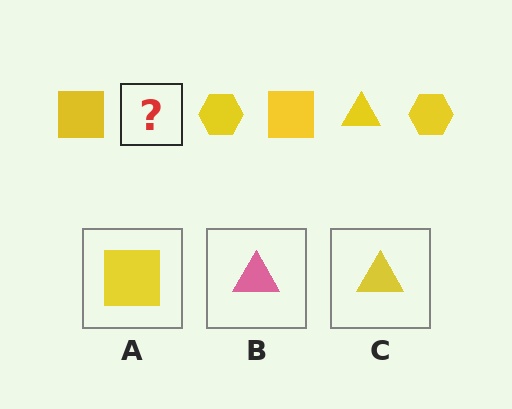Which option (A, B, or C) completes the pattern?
C.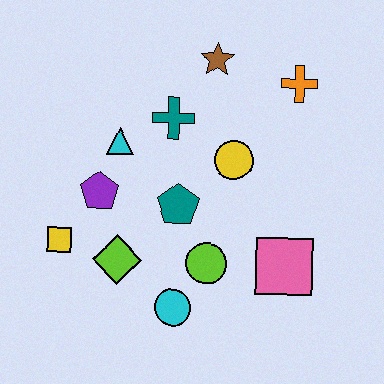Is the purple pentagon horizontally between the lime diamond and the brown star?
No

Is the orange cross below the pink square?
No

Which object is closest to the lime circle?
The cyan circle is closest to the lime circle.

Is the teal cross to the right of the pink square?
No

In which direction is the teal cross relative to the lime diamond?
The teal cross is above the lime diamond.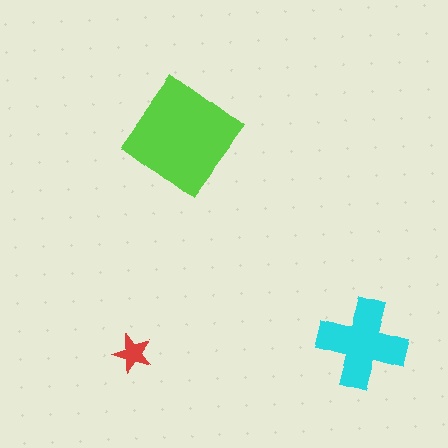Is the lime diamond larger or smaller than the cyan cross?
Larger.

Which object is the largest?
The lime diamond.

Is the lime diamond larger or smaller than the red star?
Larger.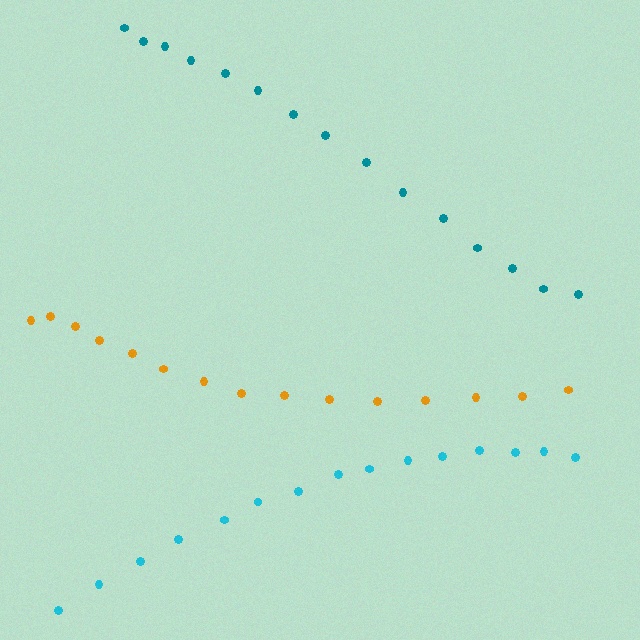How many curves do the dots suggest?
There are 3 distinct paths.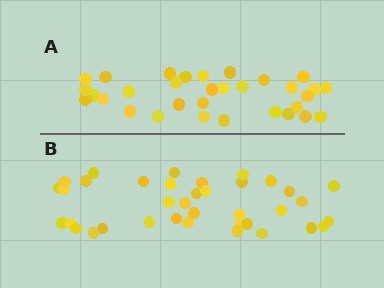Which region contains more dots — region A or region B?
Region B (the bottom region) has more dots.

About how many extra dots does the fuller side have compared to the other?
Region B has about 5 more dots than region A.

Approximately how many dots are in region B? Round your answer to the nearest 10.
About 40 dots. (The exact count is 37, which rounds to 40.)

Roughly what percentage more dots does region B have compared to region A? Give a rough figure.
About 15% more.